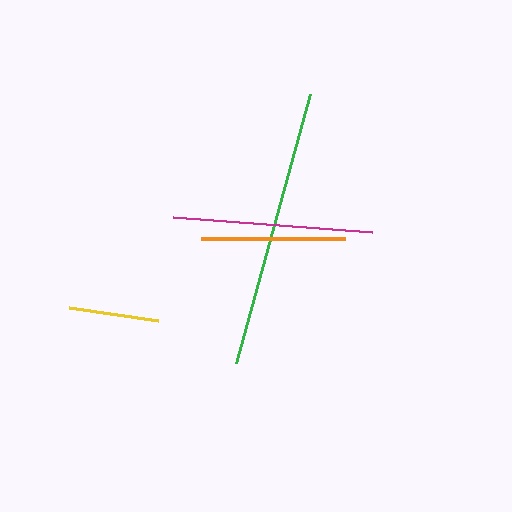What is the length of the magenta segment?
The magenta segment is approximately 200 pixels long.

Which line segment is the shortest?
The yellow line is the shortest at approximately 90 pixels.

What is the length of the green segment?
The green segment is approximately 278 pixels long.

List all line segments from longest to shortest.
From longest to shortest: green, magenta, orange, yellow.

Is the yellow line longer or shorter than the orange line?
The orange line is longer than the yellow line.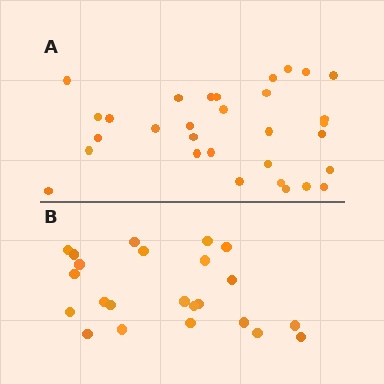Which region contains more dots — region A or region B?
Region A (the top region) has more dots.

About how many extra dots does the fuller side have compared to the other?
Region A has roughly 8 or so more dots than region B.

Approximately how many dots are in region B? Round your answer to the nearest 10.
About 20 dots. (The exact count is 23, which rounds to 20.)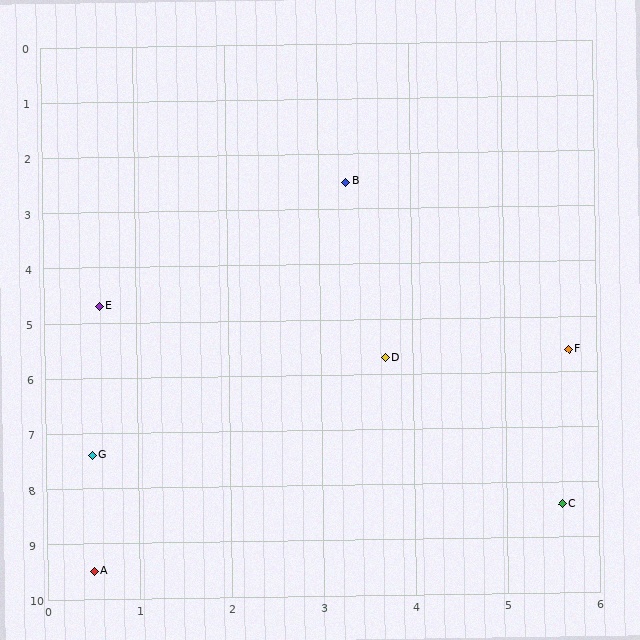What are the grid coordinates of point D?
Point D is at approximately (3.7, 5.7).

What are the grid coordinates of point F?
Point F is at approximately (5.7, 5.6).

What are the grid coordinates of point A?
Point A is at approximately (0.5, 9.5).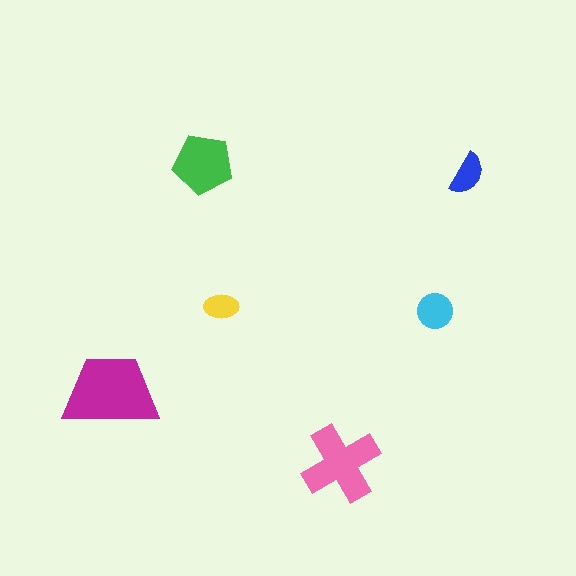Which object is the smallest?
The yellow ellipse.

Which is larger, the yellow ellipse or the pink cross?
The pink cross.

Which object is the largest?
The magenta trapezoid.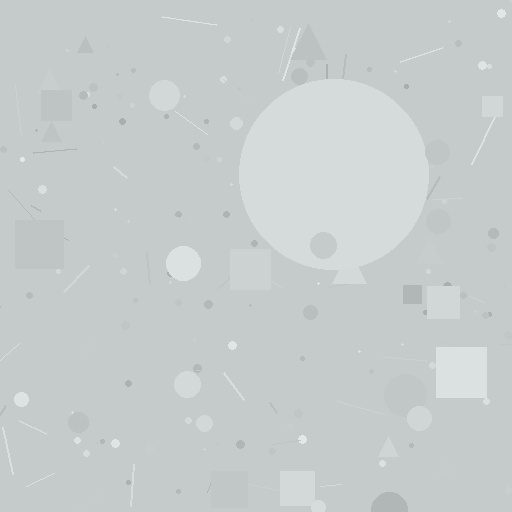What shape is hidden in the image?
A circle is hidden in the image.